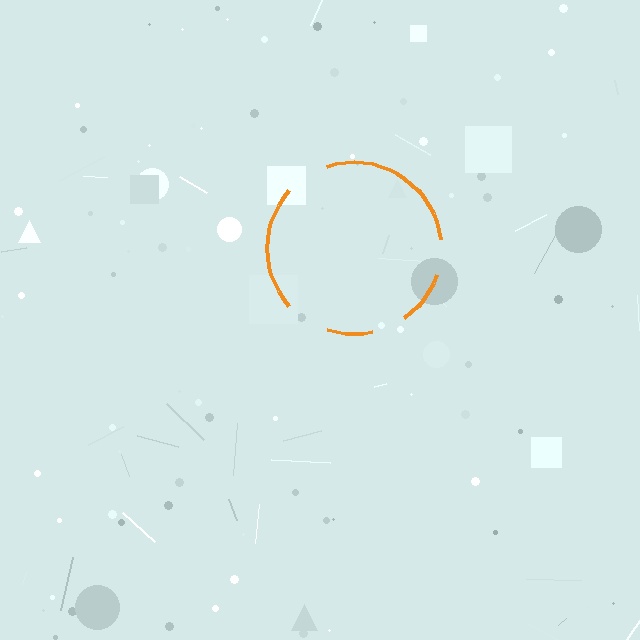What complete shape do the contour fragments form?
The contour fragments form a circle.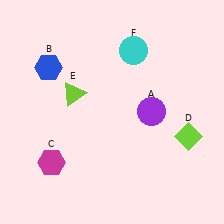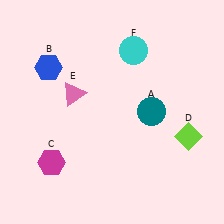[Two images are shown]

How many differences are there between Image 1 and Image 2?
There are 2 differences between the two images.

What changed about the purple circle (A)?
In Image 1, A is purple. In Image 2, it changed to teal.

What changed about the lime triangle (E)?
In Image 1, E is lime. In Image 2, it changed to pink.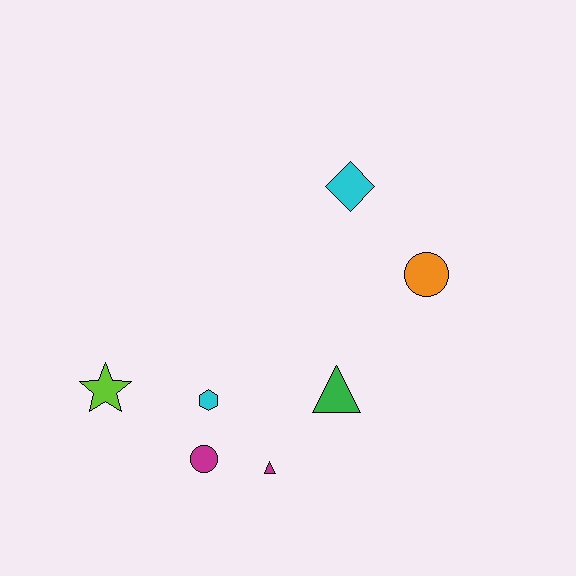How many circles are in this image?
There are 2 circles.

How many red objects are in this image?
There are no red objects.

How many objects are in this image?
There are 7 objects.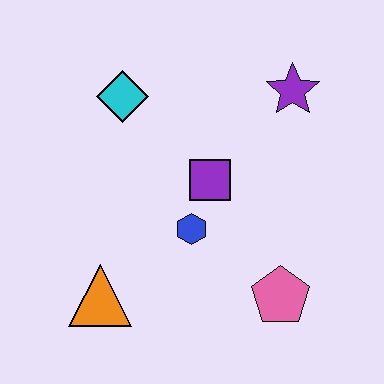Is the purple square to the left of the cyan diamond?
No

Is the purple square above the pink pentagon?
Yes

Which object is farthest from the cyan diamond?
The pink pentagon is farthest from the cyan diamond.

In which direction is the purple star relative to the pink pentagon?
The purple star is above the pink pentagon.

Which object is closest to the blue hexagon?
The purple square is closest to the blue hexagon.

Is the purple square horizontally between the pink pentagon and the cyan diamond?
Yes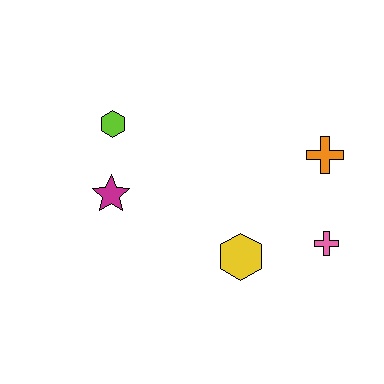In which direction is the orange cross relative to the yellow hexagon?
The orange cross is above the yellow hexagon.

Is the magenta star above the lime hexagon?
No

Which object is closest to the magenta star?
The lime hexagon is closest to the magenta star.